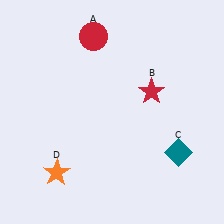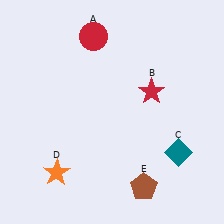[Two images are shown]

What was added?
A brown pentagon (E) was added in Image 2.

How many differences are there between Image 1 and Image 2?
There is 1 difference between the two images.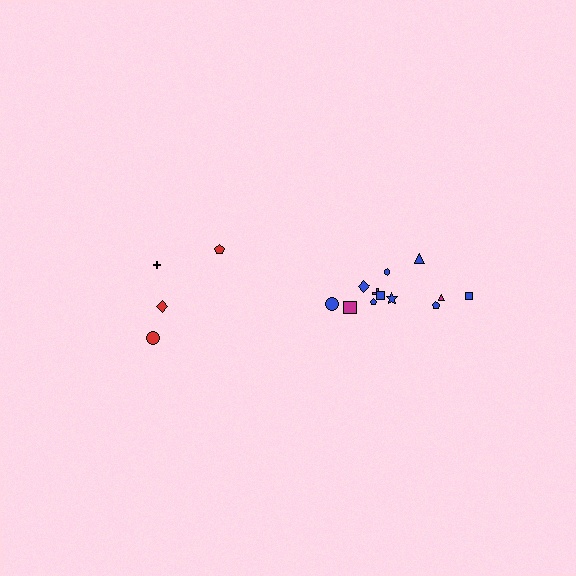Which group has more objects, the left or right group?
The right group.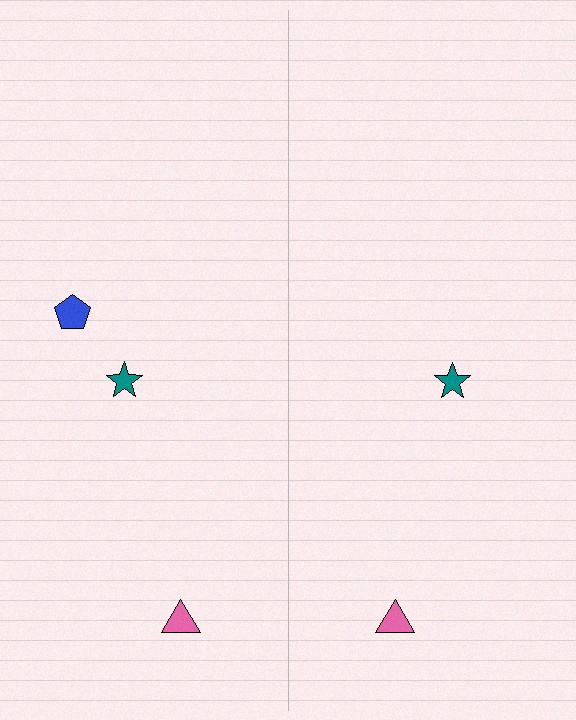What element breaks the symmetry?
A blue pentagon is missing from the right side.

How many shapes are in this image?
There are 5 shapes in this image.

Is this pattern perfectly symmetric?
No, the pattern is not perfectly symmetric. A blue pentagon is missing from the right side.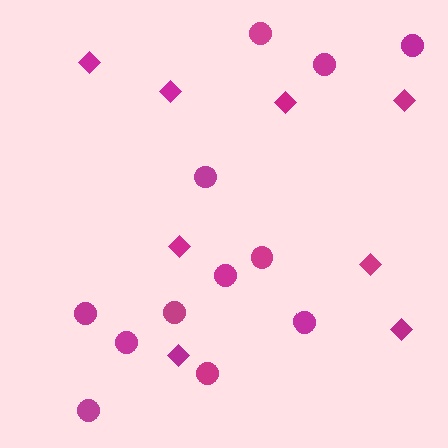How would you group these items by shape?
There are 2 groups: one group of circles (12) and one group of diamonds (8).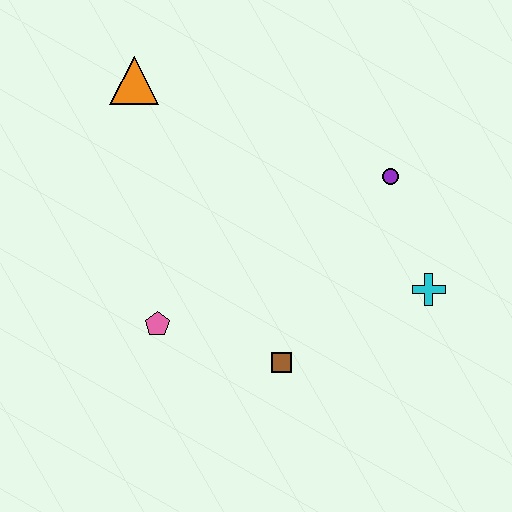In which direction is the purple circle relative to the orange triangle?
The purple circle is to the right of the orange triangle.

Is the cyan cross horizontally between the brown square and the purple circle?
No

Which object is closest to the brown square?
The pink pentagon is closest to the brown square.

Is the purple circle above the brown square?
Yes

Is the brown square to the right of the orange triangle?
Yes